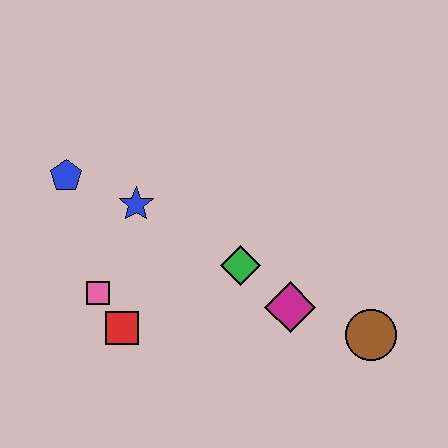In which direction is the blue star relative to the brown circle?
The blue star is to the left of the brown circle.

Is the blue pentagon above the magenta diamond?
Yes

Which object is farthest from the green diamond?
The blue pentagon is farthest from the green diamond.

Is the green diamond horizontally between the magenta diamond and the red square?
Yes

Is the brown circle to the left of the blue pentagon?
No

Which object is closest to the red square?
The pink square is closest to the red square.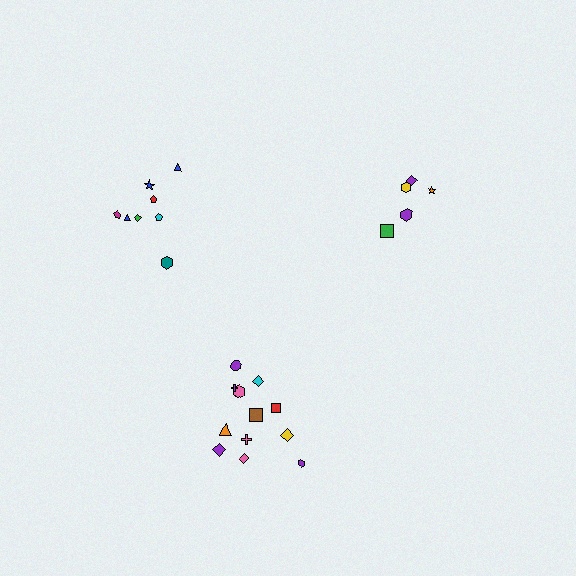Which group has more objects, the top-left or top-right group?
The top-left group.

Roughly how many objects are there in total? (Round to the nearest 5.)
Roughly 25 objects in total.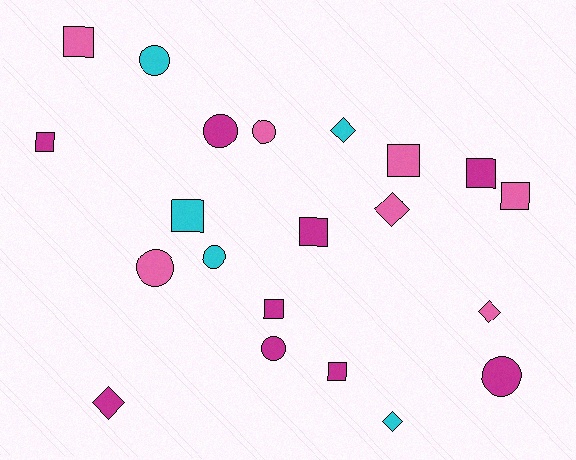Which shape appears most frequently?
Square, with 9 objects.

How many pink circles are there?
There are 2 pink circles.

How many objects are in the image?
There are 21 objects.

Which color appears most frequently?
Magenta, with 9 objects.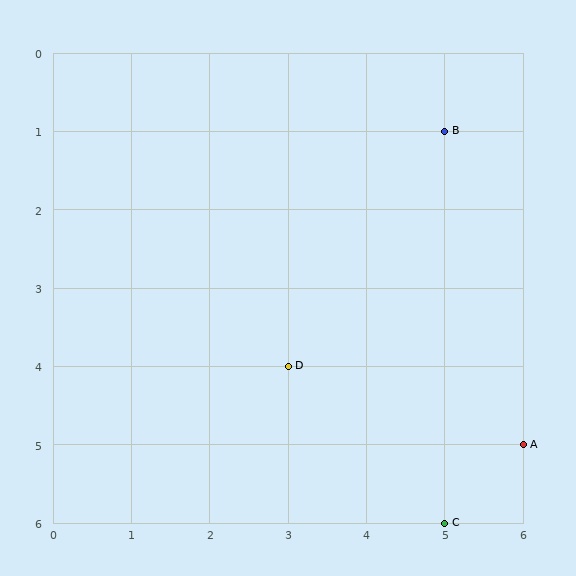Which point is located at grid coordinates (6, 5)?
Point A is at (6, 5).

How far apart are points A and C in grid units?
Points A and C are 1 column and 1 row apart (about 1.4 grid units diagonally).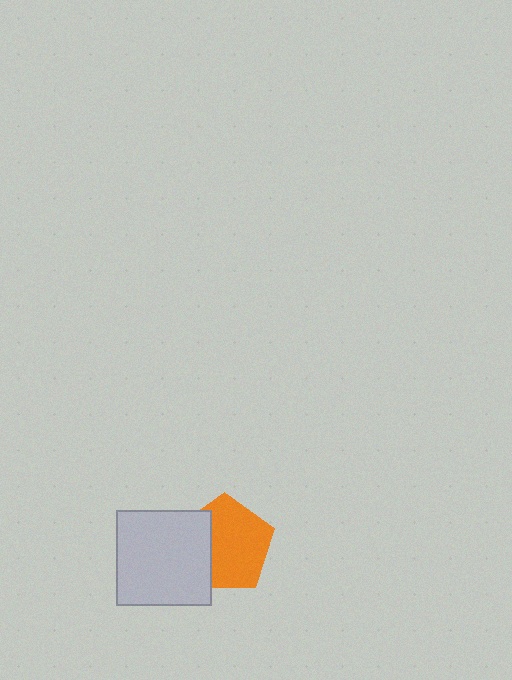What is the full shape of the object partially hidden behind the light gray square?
The partially hidden object is an orange pentagon.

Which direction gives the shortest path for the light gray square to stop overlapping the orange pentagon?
Moving left gives the shortest separation.